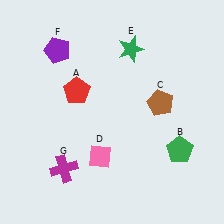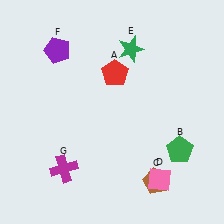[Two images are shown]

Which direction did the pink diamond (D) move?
The pink diamond (D) moved right.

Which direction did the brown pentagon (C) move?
The brown pentagon (C) moved down.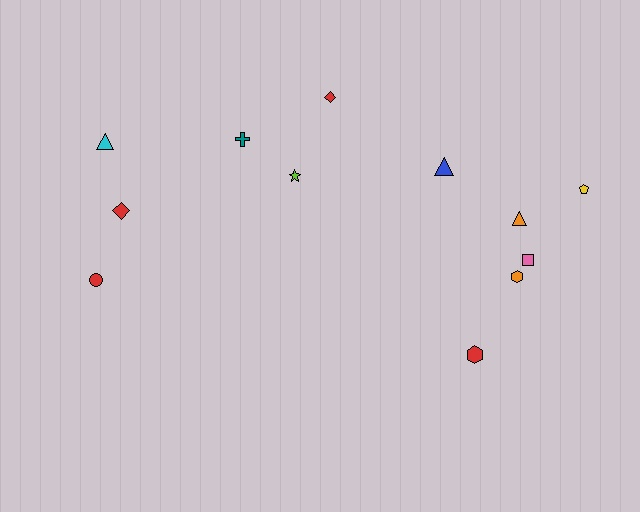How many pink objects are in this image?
There is 1 pink object.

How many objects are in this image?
There are 12 objects.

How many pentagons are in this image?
There is 1 pentagon.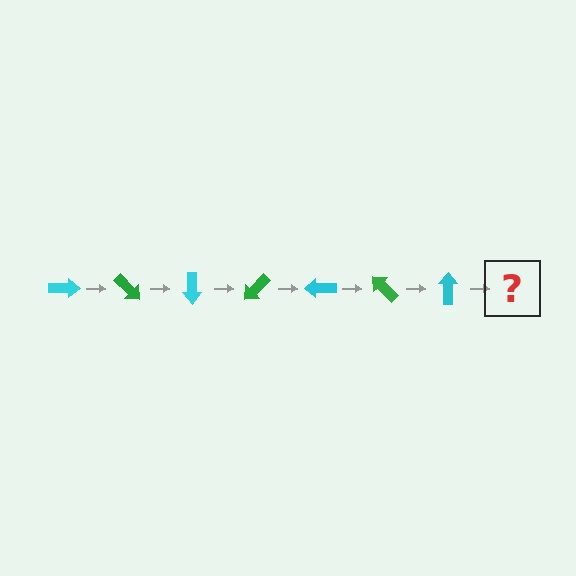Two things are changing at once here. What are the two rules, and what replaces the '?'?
The two rules are that it rotates 45 degrees each step and the color cycles through cyan and green. The '?' should be a green arrow, rotated 315 degrees from the start.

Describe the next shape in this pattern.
It should be a green arrow, rotated 315 degrees from the start.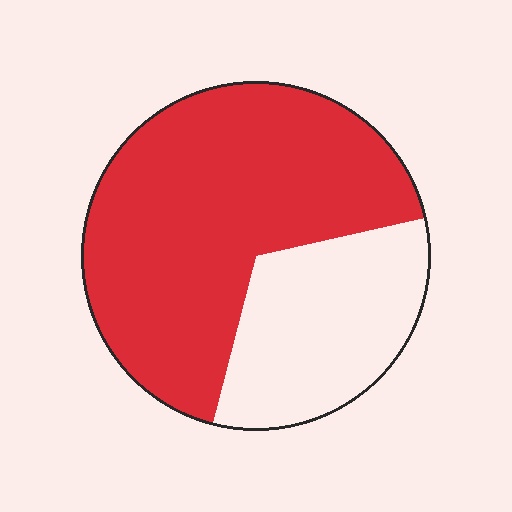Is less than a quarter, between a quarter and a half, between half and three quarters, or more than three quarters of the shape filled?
Between half and three quarters.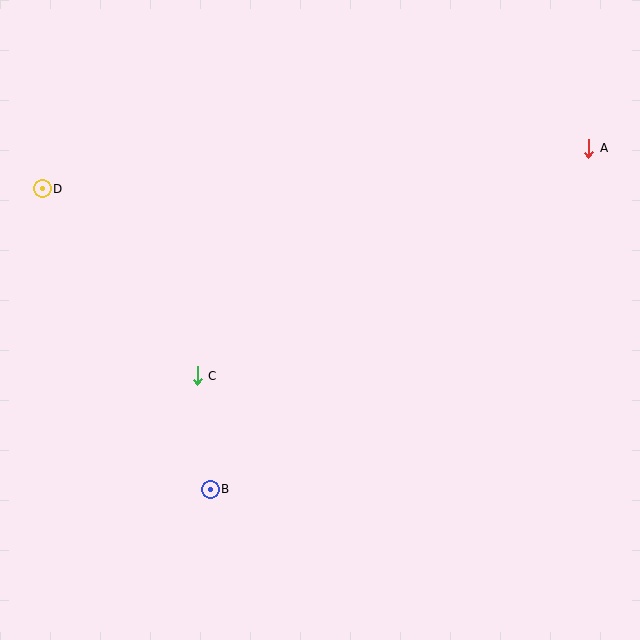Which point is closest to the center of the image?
Point C at (197, 376) is closest to the center.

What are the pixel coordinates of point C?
Point C is at (197, 376).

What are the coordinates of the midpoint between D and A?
The midpoint between D and A is at (315, 168).